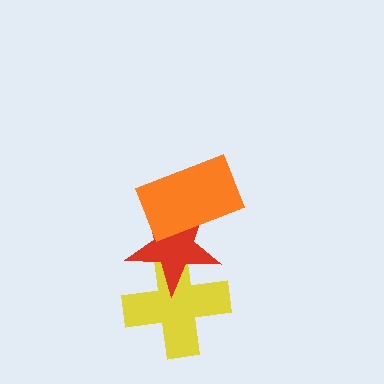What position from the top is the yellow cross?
The yellow cross is 3rd from the top.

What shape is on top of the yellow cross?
The red star is on top of the yellow cross.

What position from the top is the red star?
The red star is 2nd from the top.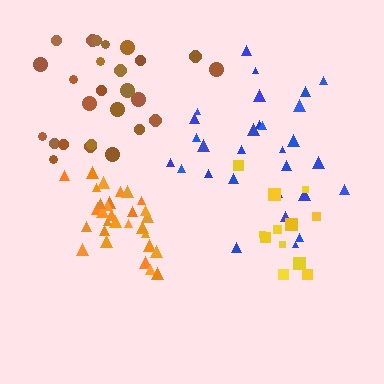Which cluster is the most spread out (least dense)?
Yellow.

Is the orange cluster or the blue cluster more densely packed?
Orange.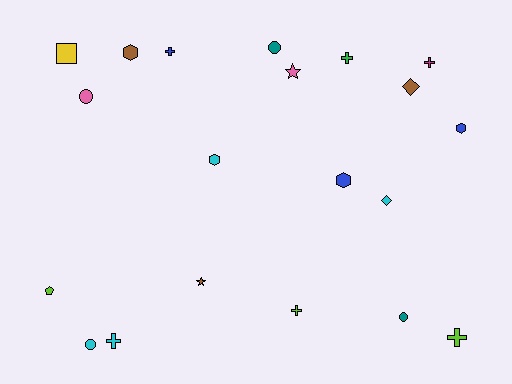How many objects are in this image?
There are 20 objects.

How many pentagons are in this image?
There is 1 pentagon.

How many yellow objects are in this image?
There is 1 yellow object.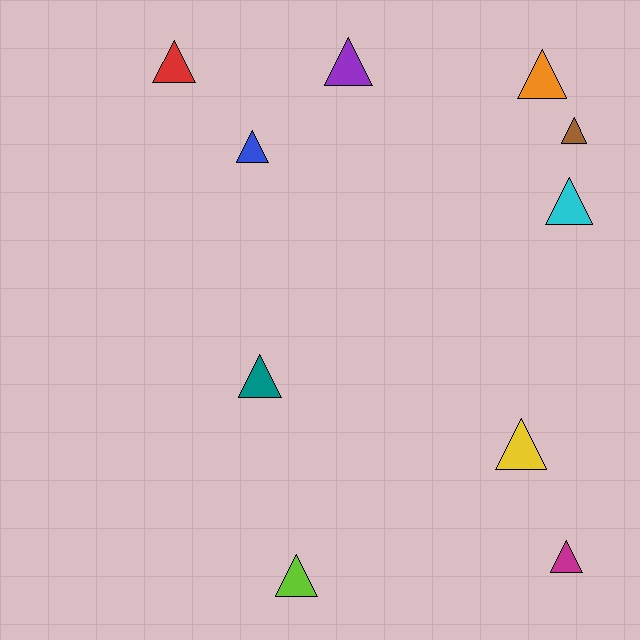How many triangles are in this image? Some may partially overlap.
There are 10 triangles.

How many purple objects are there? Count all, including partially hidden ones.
There is 1 purple object.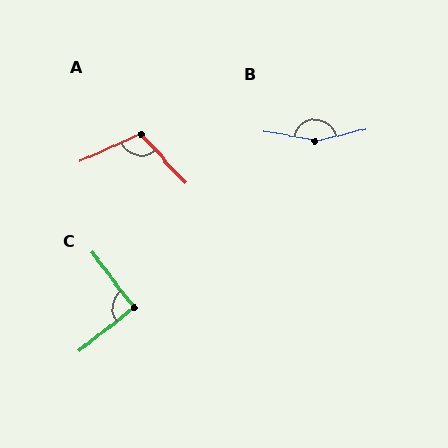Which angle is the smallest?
C, at approximately 91 degrees.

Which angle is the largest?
B, at approximately 156 degrees.